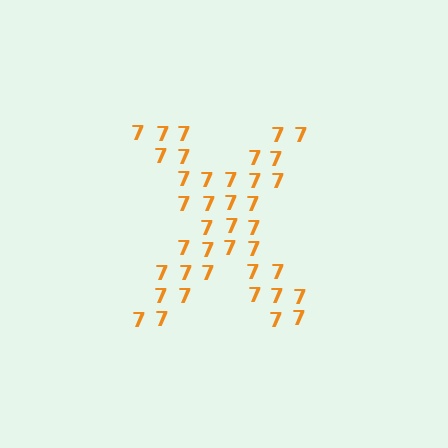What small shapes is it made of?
It is made of small digit 7's.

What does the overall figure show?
The overall figure shows the letter X.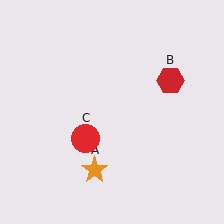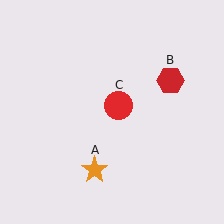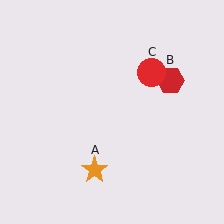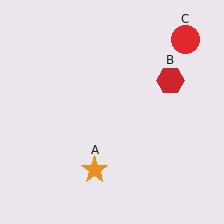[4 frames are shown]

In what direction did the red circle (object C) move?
The red circle (object C) moved up and to the right.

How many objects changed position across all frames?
1 object changed position: red circle (object C).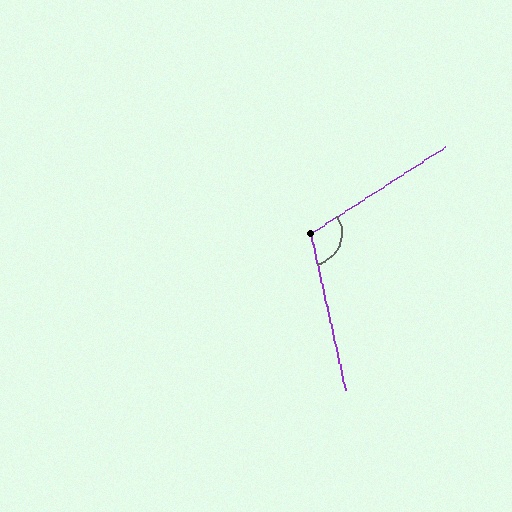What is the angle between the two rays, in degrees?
Approximately 110 degrees.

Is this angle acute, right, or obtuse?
It is obtuse.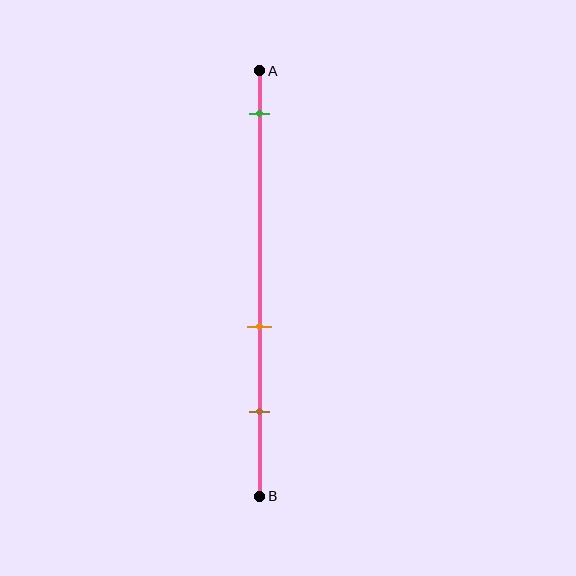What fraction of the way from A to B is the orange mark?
The orange mark is approximately 60% (0.6) of the way from A to B.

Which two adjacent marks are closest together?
The orange and brown marks are the closest adjacent pair.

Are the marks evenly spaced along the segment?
No, the marks are not evenly spaced.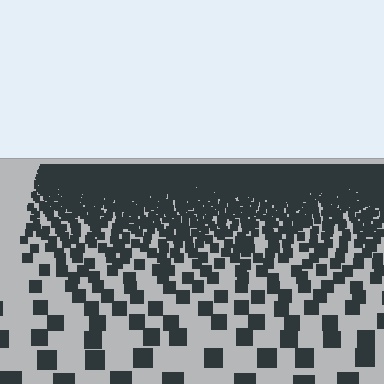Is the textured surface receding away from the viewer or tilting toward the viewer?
The surface is receding away from the viewer. Texture elements get smaller and denser toward the top.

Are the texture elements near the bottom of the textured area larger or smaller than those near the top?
Larger. Near the bottom, elements are closer to the viewer and appear at a bigger on-screen size.